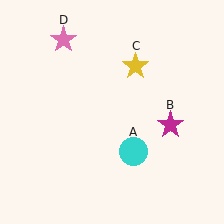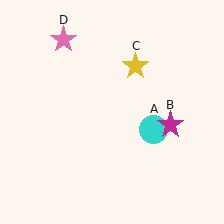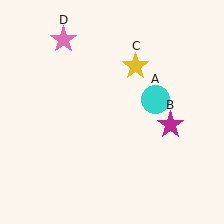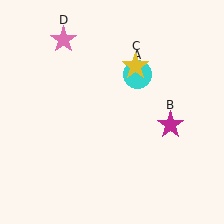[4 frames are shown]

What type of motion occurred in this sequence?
The cyan circle (object A) rotated counterclockwise around the center of the scene.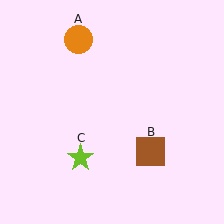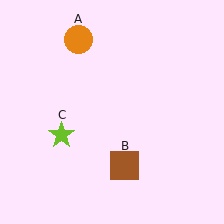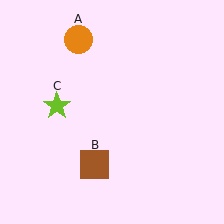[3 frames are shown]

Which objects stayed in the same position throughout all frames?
Orange circle (object A) remained stationary.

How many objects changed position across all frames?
2 objects changed position: brown square (object B), lime star (object C).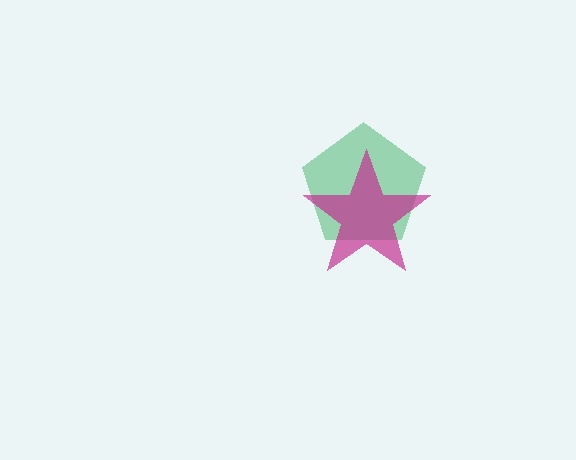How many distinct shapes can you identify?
There are 2 distinct shapes: a green pentagon, a magenta star.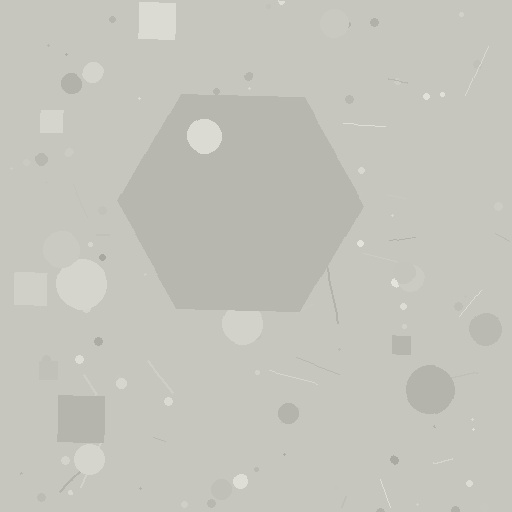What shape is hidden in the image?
A hexagon is hidden in the image.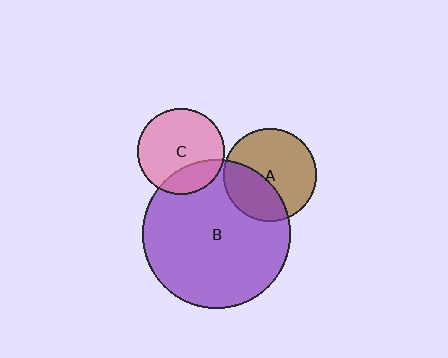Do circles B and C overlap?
Yes.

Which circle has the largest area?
Circle B (purple).